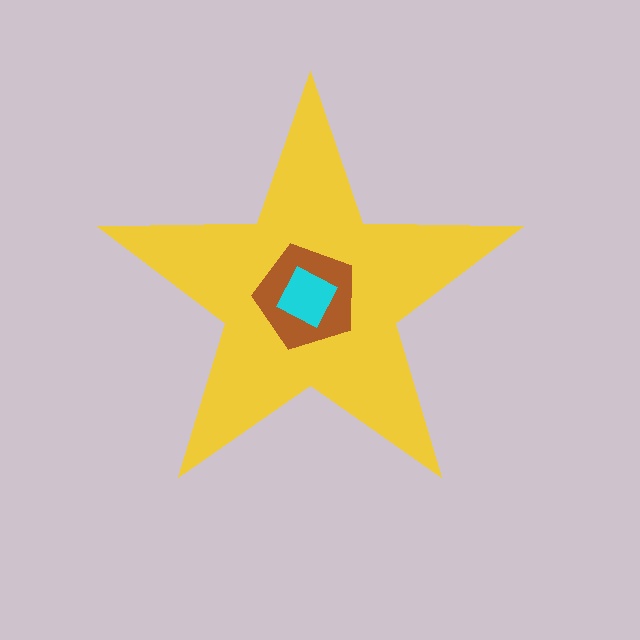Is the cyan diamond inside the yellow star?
Yes.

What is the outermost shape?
The yellow star.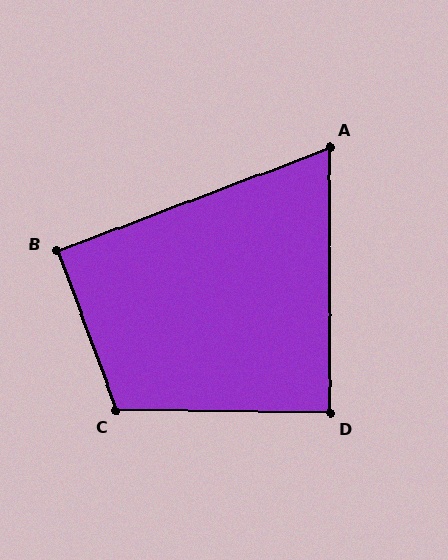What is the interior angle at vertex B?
Approximately 90 degrees (approximately right).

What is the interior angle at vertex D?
Approximately 90 degrees (approximately right).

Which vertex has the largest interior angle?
C, at approximately 110 degrees.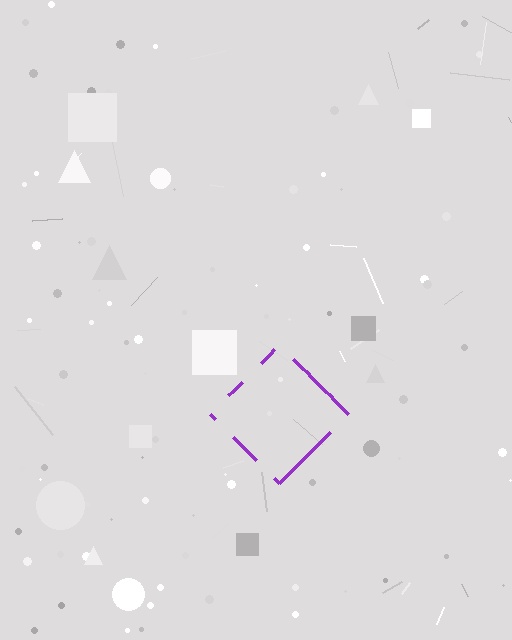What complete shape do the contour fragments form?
The contour fragments form a diamond.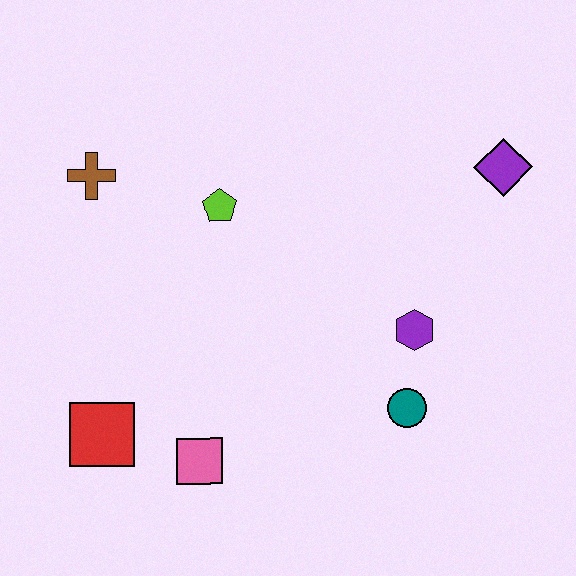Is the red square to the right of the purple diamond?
No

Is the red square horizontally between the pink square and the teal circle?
No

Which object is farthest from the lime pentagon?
The purple diamond is farthest from the lime pentagon.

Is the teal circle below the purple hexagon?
Yes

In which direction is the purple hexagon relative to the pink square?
The purple hexagon is to the right of the pink square.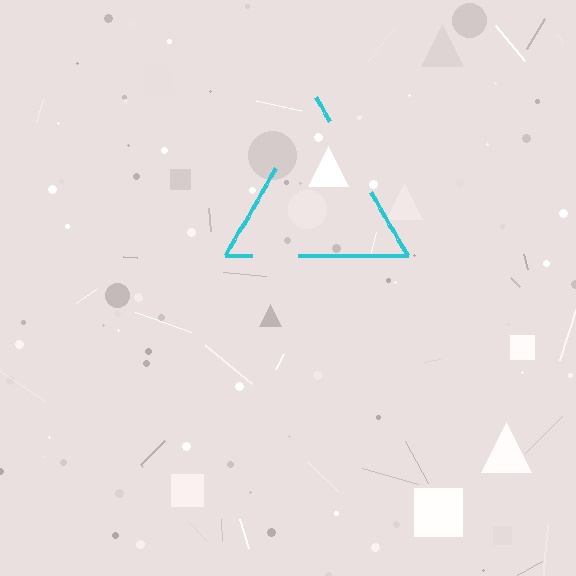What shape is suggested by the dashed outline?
The dashed outline suggests a triangle.